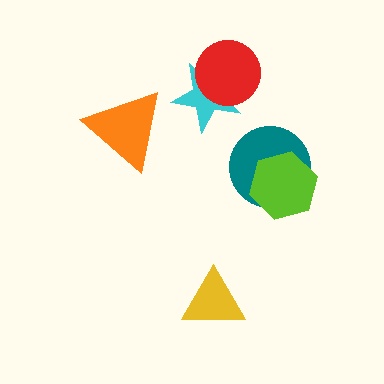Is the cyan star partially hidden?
Yes, it is partially covered by another shape.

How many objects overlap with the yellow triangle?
0 objects overlap with the yellow triangle.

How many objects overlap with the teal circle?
1 object overlaps with the teal circle.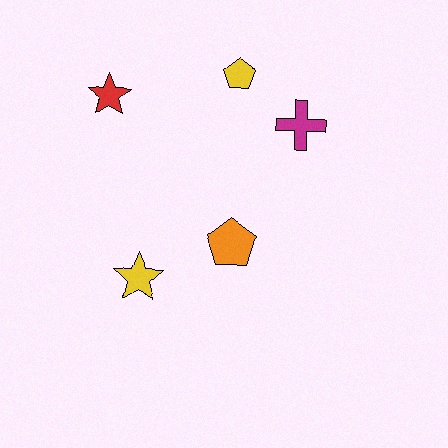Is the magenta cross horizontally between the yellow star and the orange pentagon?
No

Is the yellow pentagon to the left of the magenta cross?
Yes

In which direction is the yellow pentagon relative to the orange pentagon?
The yellow pentagon is above the orange pentagon.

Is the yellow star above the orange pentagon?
No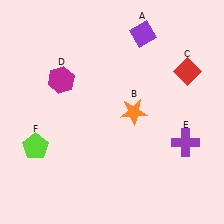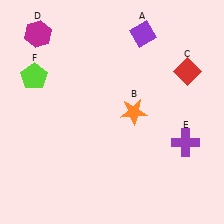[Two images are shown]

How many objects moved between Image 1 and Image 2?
2 objects moved between the two images.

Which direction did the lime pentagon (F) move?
The lime pentagon (F) moved up.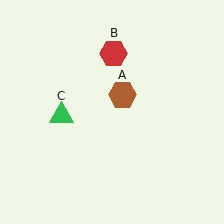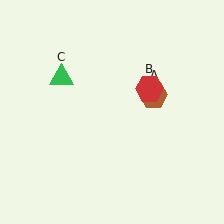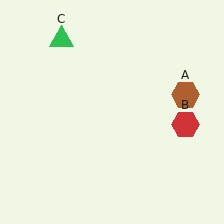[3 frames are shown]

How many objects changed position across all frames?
3 objects changed position: brown hexagon (object A), red hexagon (object B), green triangle (object C).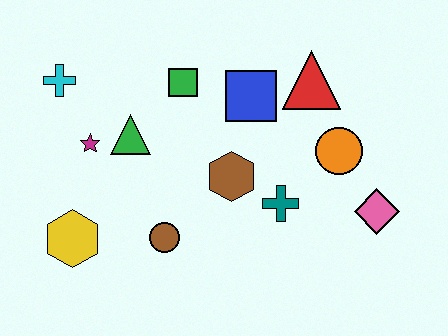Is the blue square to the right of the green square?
Yes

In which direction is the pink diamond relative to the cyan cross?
The pink diamond is to the right of the cyan cross.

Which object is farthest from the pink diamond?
The cyan cross is farthest from the pink diamond.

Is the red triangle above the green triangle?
Yes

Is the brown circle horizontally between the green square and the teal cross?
No